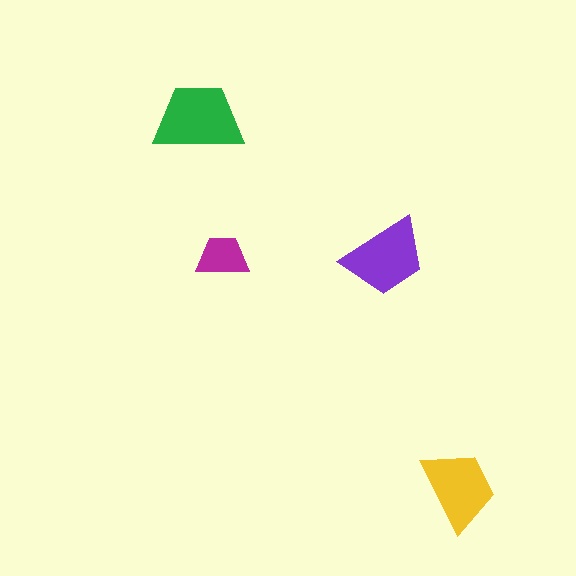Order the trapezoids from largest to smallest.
the green one, the purple one, the yellow one, the magenta one.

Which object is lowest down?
The yellow trapezoid is bottommost.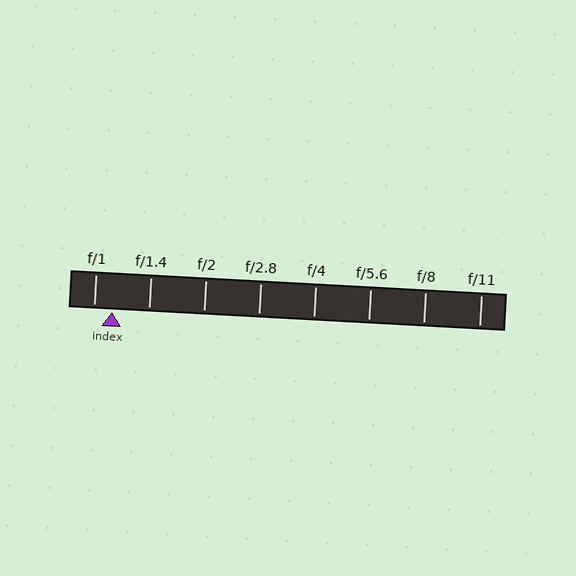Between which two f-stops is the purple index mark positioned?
The index mark is between f/1 and f/1.4.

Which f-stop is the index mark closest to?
The index mark is closest to f/1.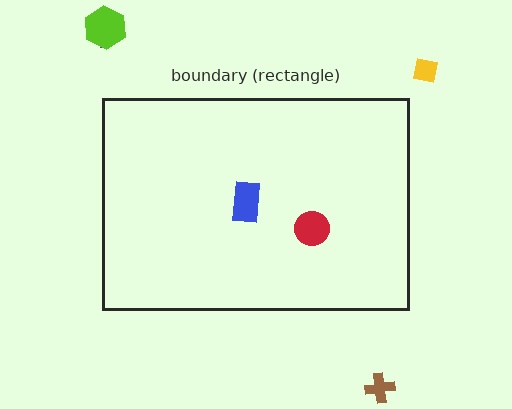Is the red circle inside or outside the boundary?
Inside.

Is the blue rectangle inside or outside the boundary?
Inside.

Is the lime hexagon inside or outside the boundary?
Outside.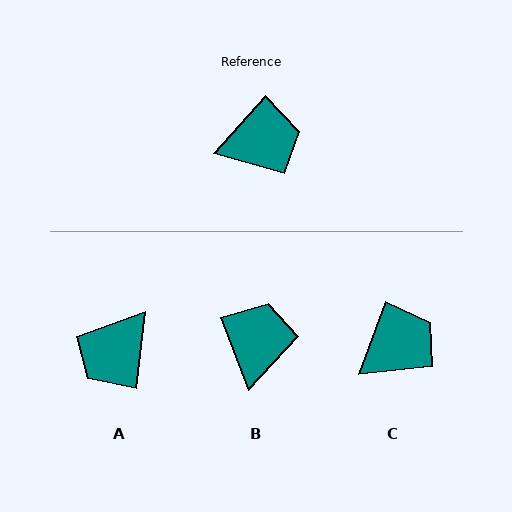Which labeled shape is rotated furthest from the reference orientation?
A, about 145 degrees away.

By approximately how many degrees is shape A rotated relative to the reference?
Approximately 145 degrees clockwise.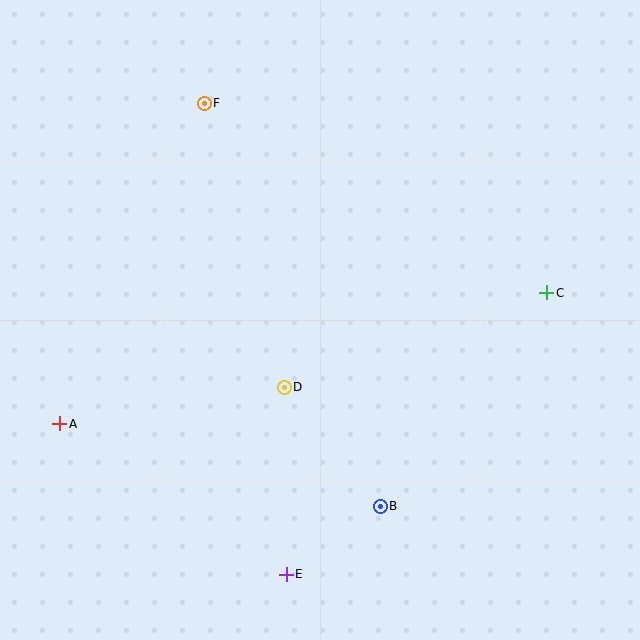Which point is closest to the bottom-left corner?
Point A is closest to the bottom-left corner.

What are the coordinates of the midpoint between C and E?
The midpoint between C and E is at (416, 434).